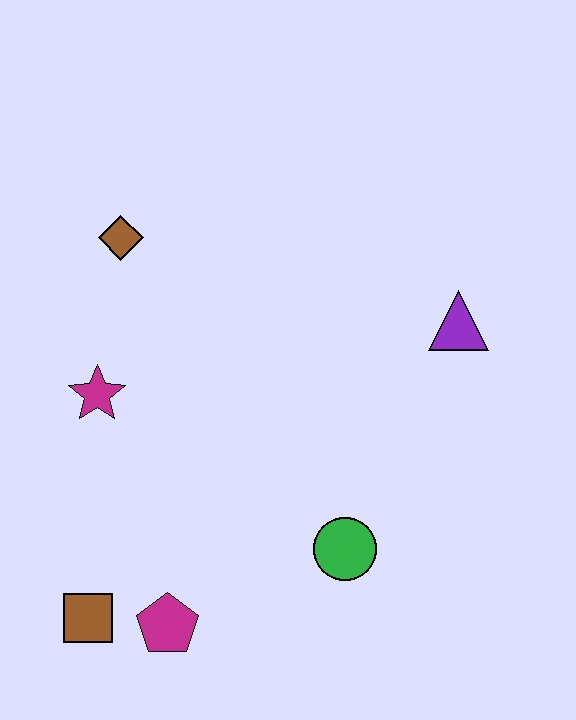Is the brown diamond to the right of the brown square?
Yes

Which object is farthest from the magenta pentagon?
The purple triangle is farthest from the magenta pentagon.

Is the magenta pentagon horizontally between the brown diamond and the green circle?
Yes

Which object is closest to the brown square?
The magenta pentagon is closest to the brown square.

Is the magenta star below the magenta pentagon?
No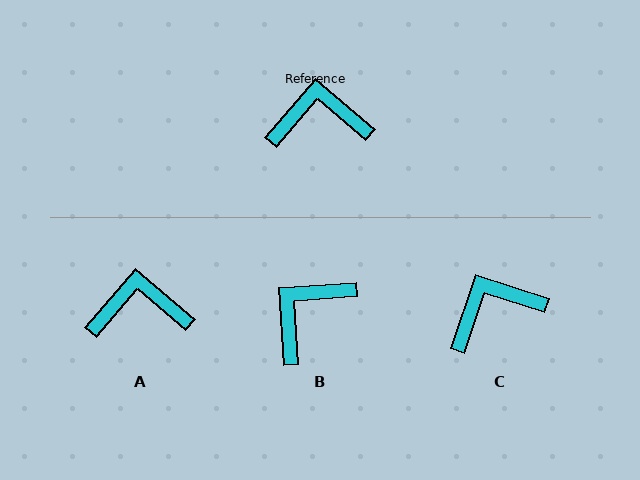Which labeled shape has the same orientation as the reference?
A.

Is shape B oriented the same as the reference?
No, it is off by about 44 degrees.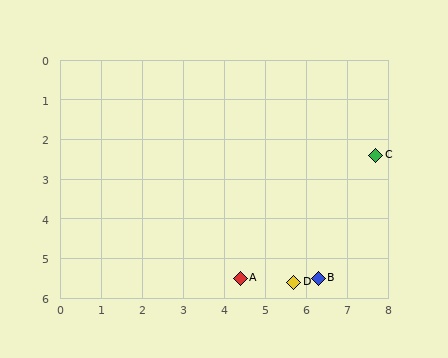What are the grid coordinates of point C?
Point C is at approximately (7.7, 2.4).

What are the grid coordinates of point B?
Point B is at approximately (6.3, 5.5).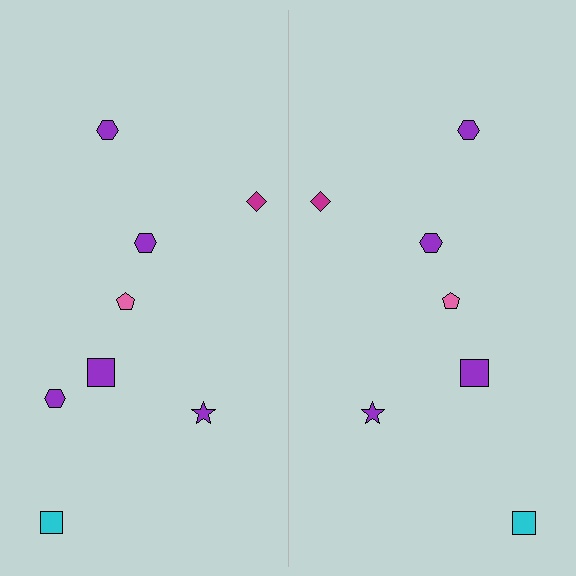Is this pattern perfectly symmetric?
No, the pattern is not perfectly symmetric. A purple hexagon is missing from the right side.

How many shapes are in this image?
There are 15 shapes in this image.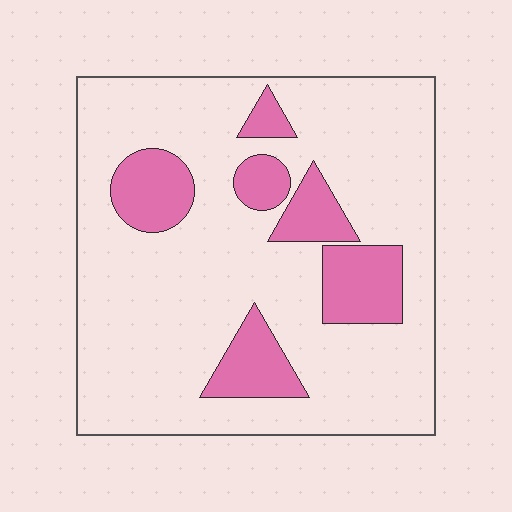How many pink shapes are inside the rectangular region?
6.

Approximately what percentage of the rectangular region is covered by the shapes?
Approximately 20%.